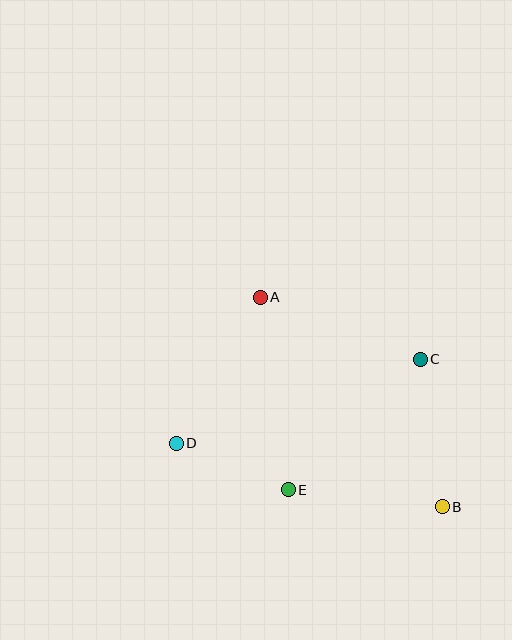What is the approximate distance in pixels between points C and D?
The distance between C and D is approximately 258 pixels.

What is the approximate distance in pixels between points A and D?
The distance between A and D is approximately 169 pixels.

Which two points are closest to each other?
Points D and E are closest to each other.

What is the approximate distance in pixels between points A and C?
The distance between A and C is approximately 171 pixels.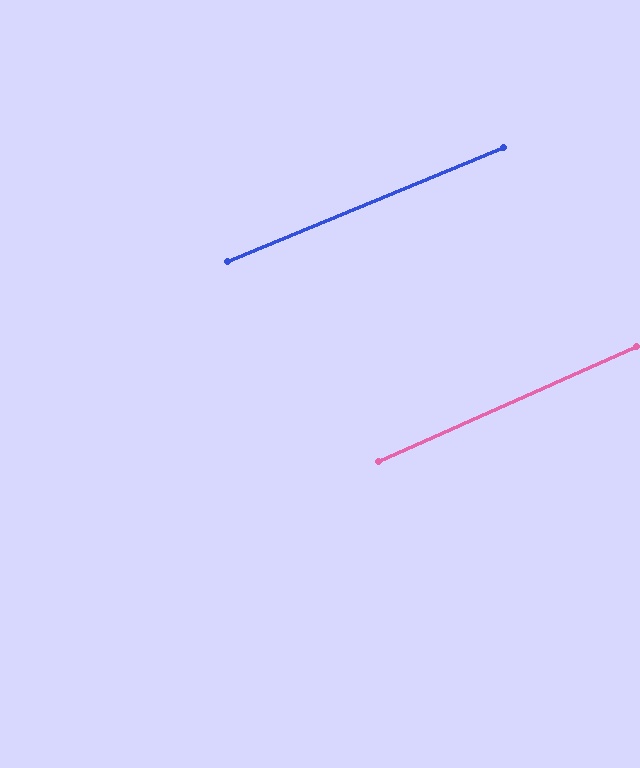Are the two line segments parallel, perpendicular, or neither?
Parallel — their directions differ by only 1.8°.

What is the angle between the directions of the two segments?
Approximately 2 degrees.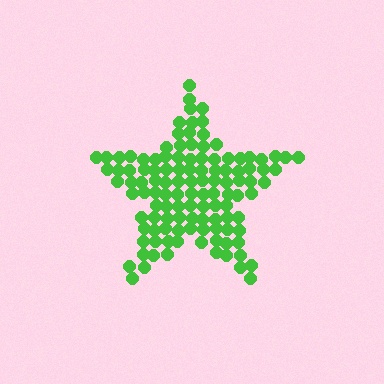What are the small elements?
The small elements are circles.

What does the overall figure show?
The overall figure shows a star.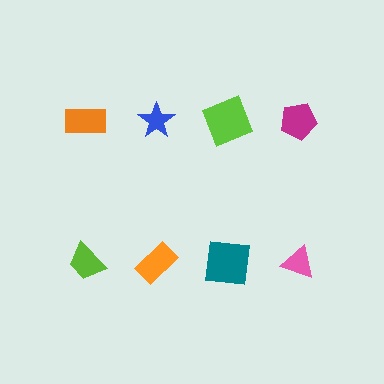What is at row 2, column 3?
A teal square.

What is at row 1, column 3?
A lime square.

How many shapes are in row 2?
4 shapes.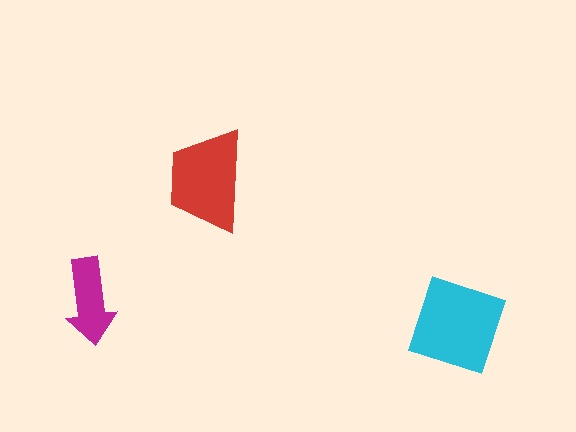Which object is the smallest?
The magenta arrow.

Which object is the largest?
The cyan square.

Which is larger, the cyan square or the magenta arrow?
The cyan square.